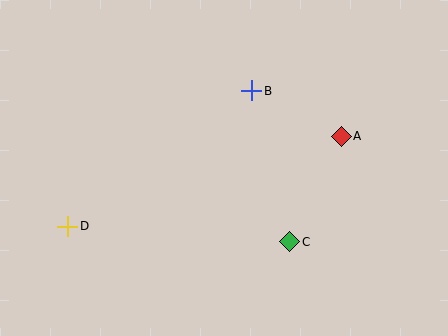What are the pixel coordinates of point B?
Point B is at (252, 91).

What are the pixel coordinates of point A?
Point A is at (341, 136).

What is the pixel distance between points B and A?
The distance between B and A is 100 pixels.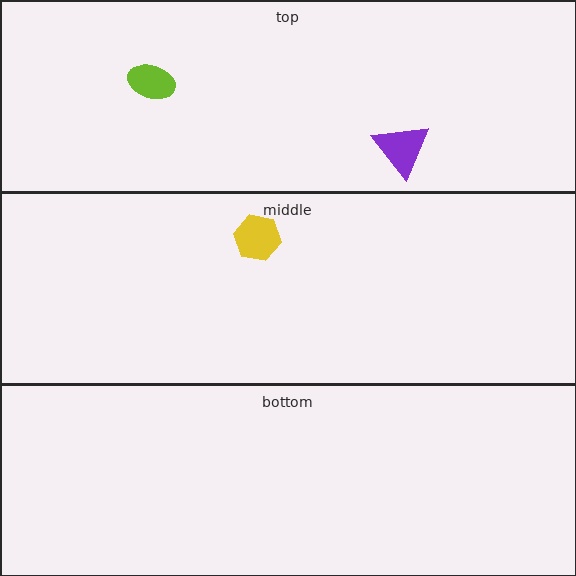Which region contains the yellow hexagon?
The middle region.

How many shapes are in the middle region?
1.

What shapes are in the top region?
The lime ellipse, the purple triangle.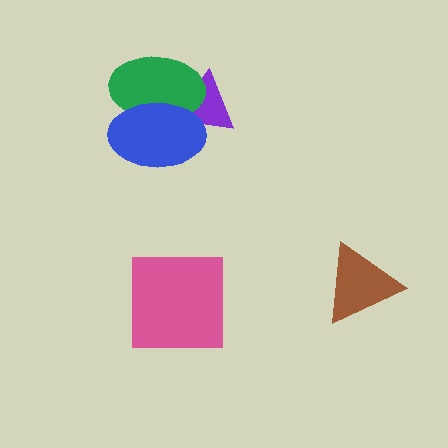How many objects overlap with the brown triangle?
0 objects overlap with the brown triangle.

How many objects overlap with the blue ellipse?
2 objects overlap with the blue ellipse.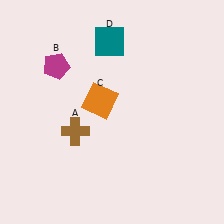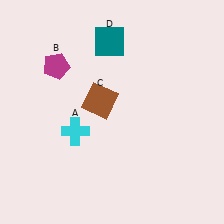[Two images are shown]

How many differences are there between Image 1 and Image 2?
There are 2 differences between the two images.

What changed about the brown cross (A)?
In Image 1, A is brown. In Image 2, it changed to cyan.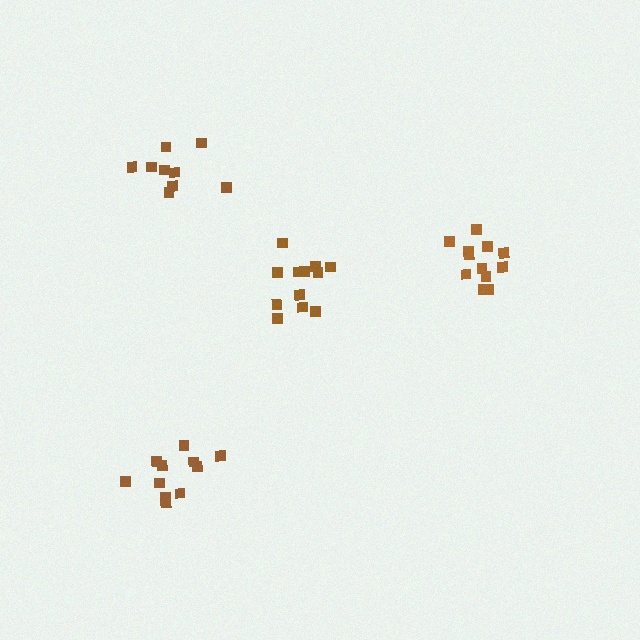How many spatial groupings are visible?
There are 4 spatial groupings.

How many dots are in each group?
Group 1: 11 dots, Group 2: 12 dots, Group 3: 12 dots, Group 4: 9 dots (44 total).